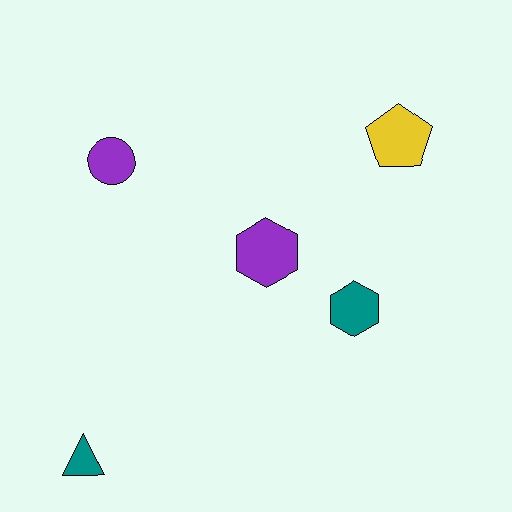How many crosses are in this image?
There are no crosses.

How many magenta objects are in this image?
There are no magenta objects.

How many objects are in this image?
There are 5 objects.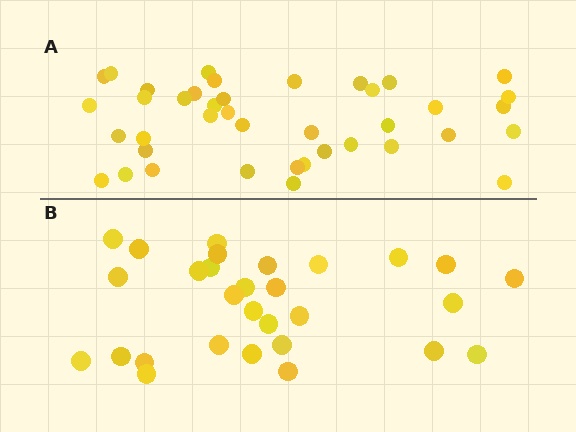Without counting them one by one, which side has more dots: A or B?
Region A (the top region) has more dots.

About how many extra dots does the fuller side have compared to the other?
Region A has roughly 12 or so more dots than region B.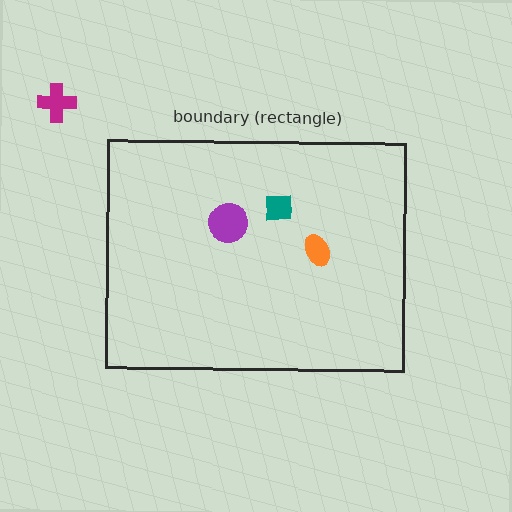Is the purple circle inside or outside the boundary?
Inside.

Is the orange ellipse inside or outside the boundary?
Inside.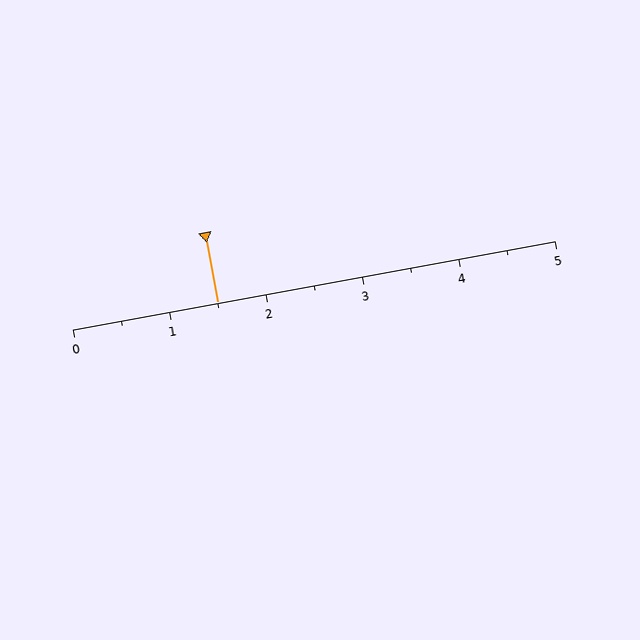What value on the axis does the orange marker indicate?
The marker indicates approximately 1.5.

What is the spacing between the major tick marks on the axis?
The major ticks are spaced 1 apart.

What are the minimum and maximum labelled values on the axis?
The axis runs from 0 to 5.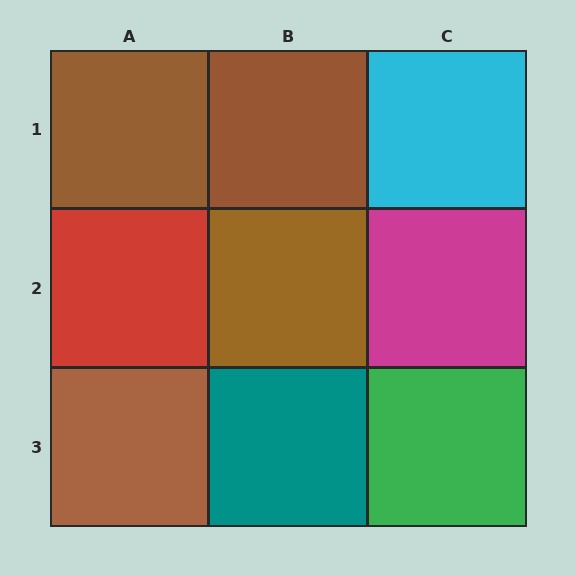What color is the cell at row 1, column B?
Brown.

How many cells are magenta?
1 cell is magenta.